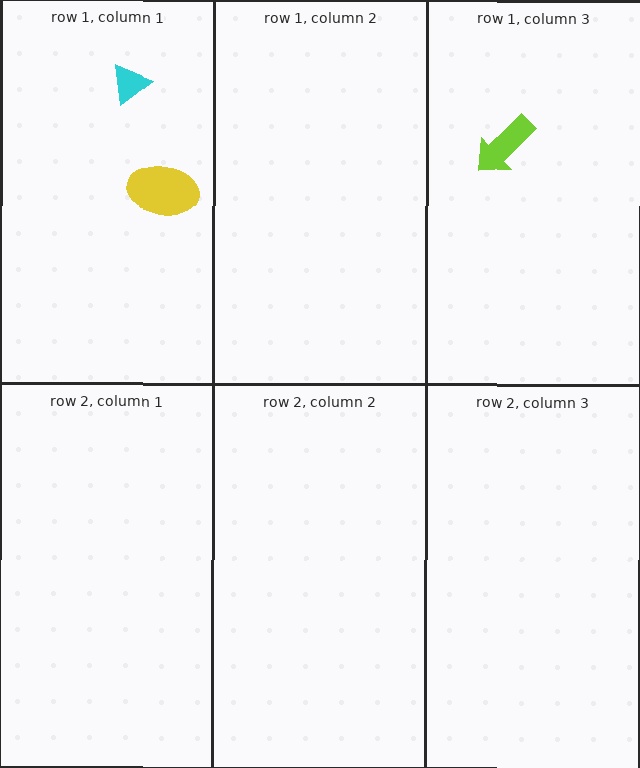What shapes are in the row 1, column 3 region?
The lime arrow.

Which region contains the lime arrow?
The row 1, column 3 region.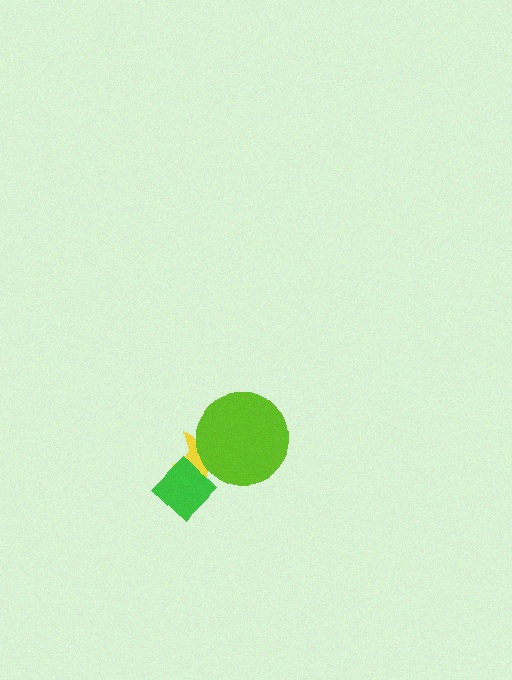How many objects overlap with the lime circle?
1 object overlaps with the lime circle.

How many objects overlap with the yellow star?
2 objects overlap with the yellow star.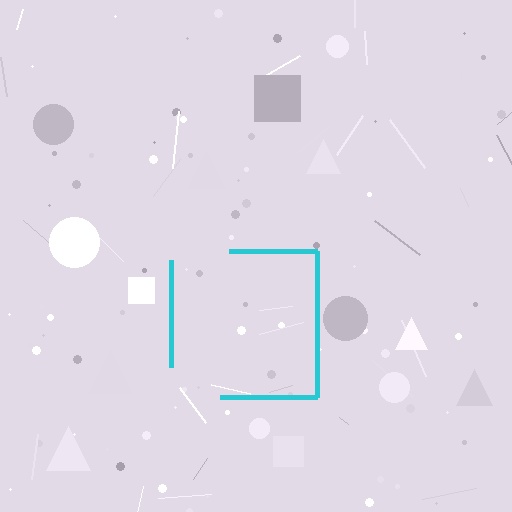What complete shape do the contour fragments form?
The contour fragments form a square.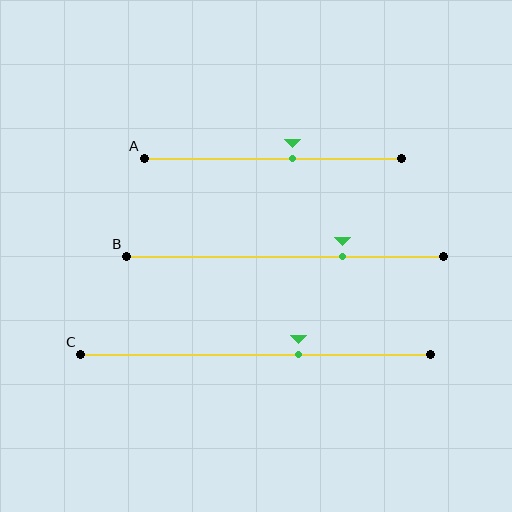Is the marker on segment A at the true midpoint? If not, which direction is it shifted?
No, the marker on segment A is shifted to the right by about 7% of the segment length.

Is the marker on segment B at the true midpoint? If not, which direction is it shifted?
No, the marker on segment B is shifted to the right by about 18% of the segment length.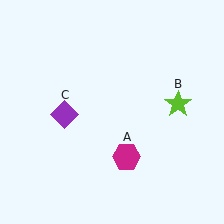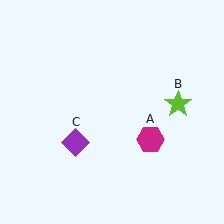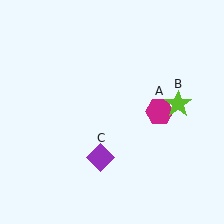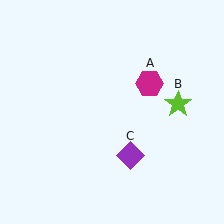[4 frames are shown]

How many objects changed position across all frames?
2 objects changed position: magenta hexagon (object A), purple diamond (object C).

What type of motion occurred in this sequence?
The magenta hexagon (object A), purple diamond (object C) rotated counterclockwise around the center of the scene.